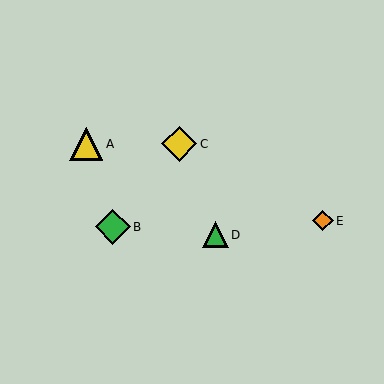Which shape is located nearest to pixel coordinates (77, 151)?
The yellow triangle (labeled A) at (86, 144) is nearest to that location.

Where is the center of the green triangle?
The center of the green triangle is at (215, 235).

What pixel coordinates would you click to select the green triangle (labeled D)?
Click at (215, 235) to select the green triangle D.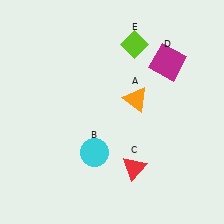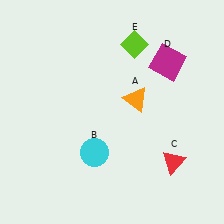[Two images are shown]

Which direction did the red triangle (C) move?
The red triangle (C) moved right.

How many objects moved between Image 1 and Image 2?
1 object moved between the two images.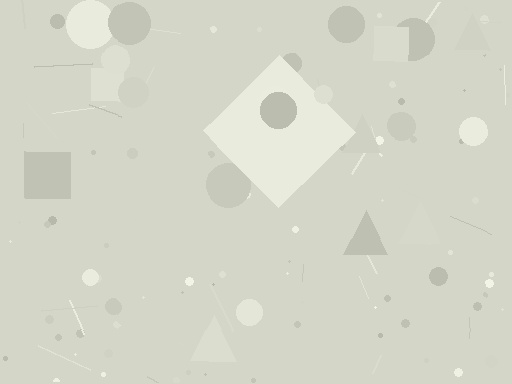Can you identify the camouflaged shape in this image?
The camouflaged shape is a diamond.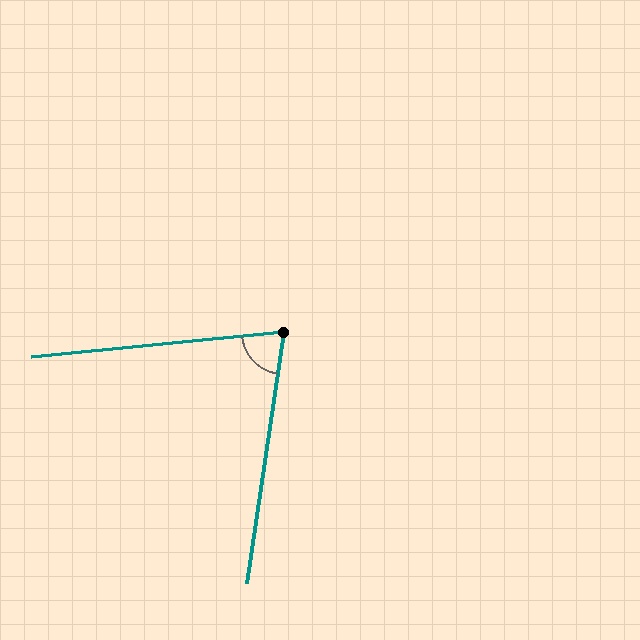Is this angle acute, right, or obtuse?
It is acute.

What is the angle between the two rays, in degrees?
Approximately 76 degrees.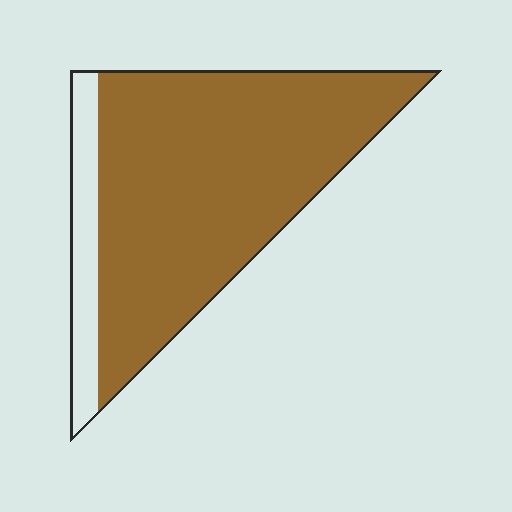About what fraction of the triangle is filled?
About seven eighths (7/8).